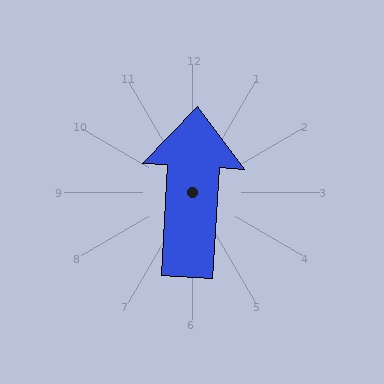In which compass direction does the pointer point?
North.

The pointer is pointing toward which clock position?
Roughly 12 o'clock.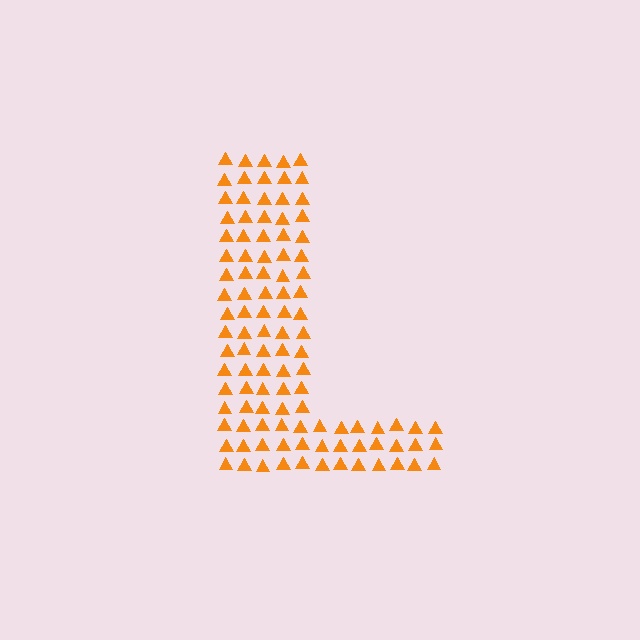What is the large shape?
The large shape is the letter L.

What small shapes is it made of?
It is made of small triangles.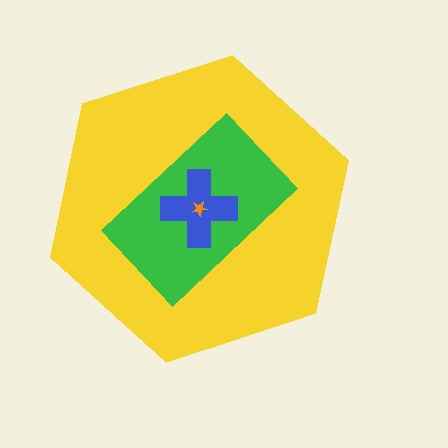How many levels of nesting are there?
4.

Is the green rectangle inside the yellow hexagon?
Yes.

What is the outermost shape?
The yellow hexagon.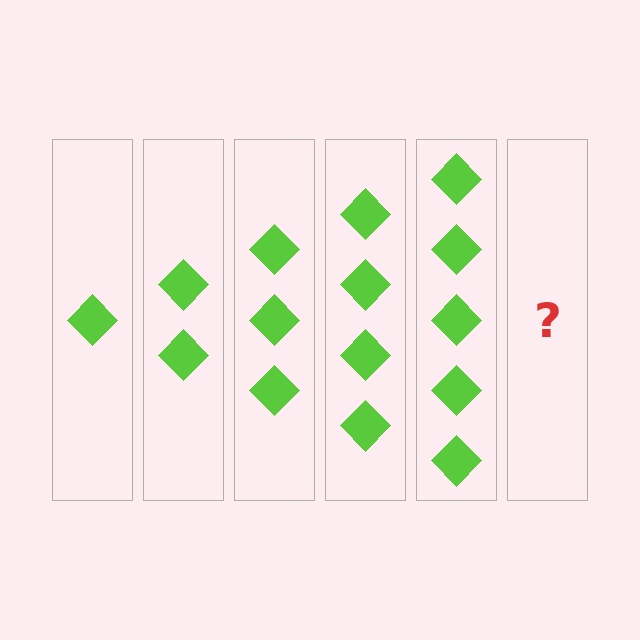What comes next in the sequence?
The next element should be 6 diamonds.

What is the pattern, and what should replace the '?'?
The pattern is that each step adds one more diamond. The '?' should be 6 diamonds.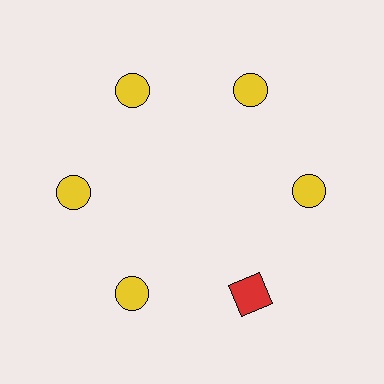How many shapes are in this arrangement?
There are 6 shapes arranged in a ring pattern.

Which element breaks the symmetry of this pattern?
The red square at roughly the 5 o'clock position breaks the symmetry. All other shapes are yellow circles.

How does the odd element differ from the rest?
It differs in both color (red instead of yellow) and shape (square instead of circle).